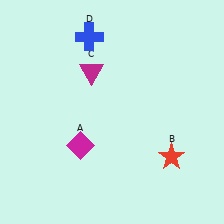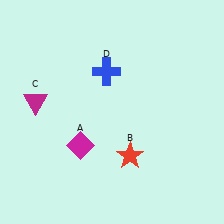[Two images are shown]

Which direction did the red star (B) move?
The red star (B) moved left.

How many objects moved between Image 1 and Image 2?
3 objects moved between the two images.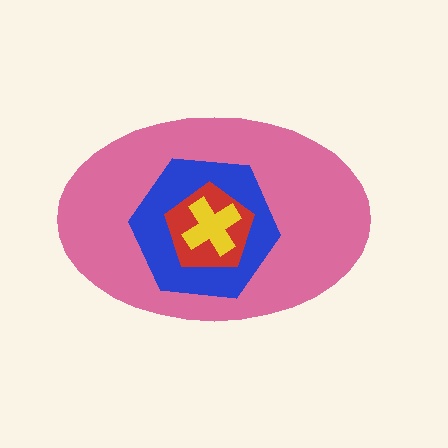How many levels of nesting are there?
4.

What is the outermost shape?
The pink ellipse.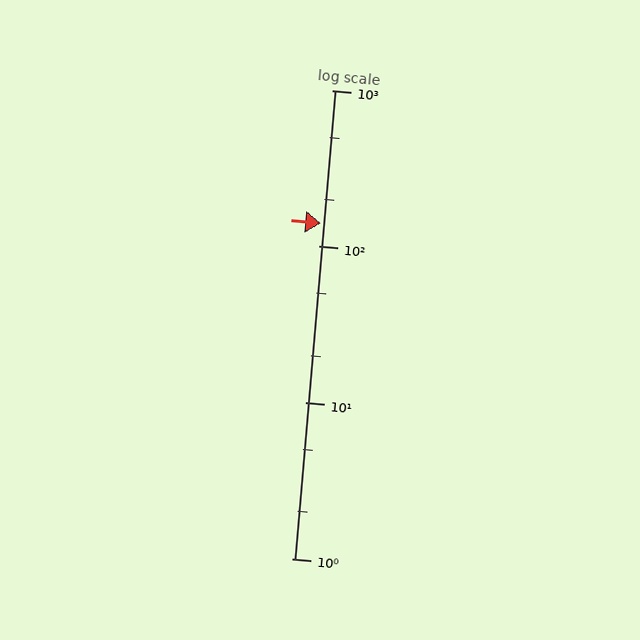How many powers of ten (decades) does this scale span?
The scale spans 3 decades, from 1 to 1000.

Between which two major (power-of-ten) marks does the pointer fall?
The pointer is between 100 and 1000.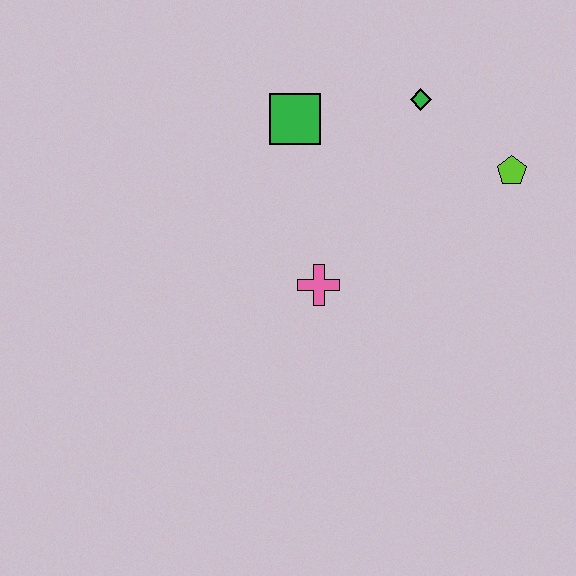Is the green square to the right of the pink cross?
No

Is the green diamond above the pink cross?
Yes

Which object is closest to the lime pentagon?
The green diamond is closest to the lime pentagon.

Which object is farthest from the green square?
The lime pentagon is farthest from the green square.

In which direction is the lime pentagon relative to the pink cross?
The lime pentagon is to the right of the pink cross.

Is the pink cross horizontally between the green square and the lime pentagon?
Yes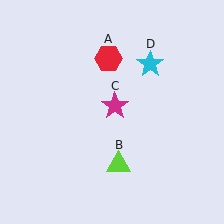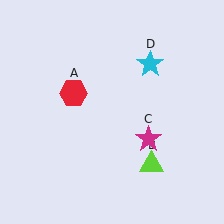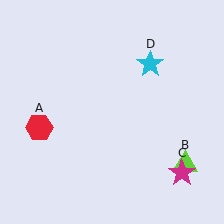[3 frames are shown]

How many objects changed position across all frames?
3 objects changed position: red hexagon (object A), lime triangle (object B), magenta star (object C).